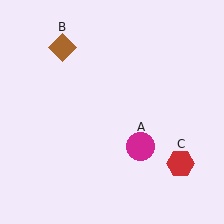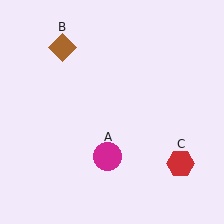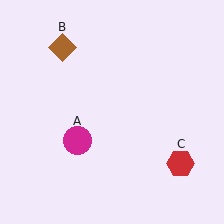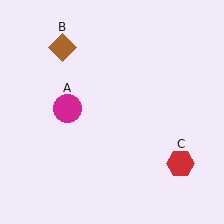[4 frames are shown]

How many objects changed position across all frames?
1 object changed position: magenta circle (object A).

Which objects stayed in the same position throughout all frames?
Brown diamond (object B) and red hexagon (object C) remained stationary.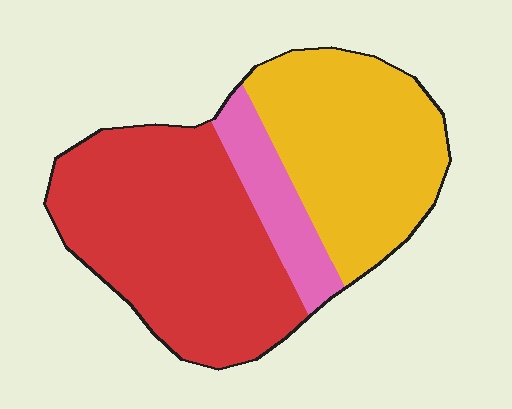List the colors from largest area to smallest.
From largest to smallest: red, yellow, pink.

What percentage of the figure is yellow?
Yellow covers 38% of the figure.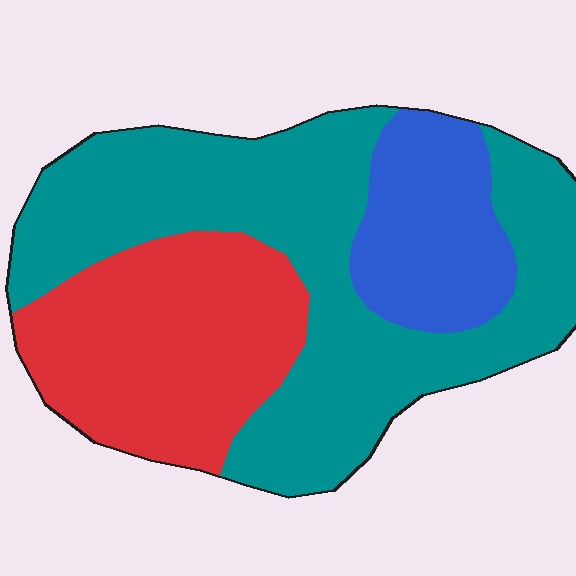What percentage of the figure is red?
Red takes up between a quarter and a half of the figure.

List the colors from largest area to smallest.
From largest to smallest: teal, red, blue.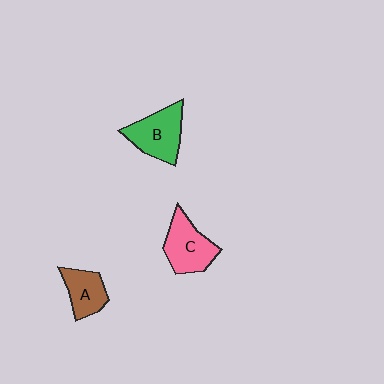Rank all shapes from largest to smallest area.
From largest to smallest: B (green), C (pink), A (brown).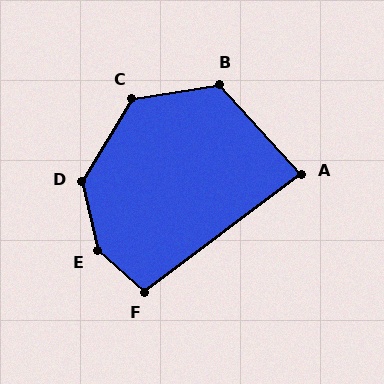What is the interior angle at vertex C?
Approximately 131 degrees (obtuse).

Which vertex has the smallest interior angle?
A, at approximately 85 degrees.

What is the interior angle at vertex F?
Approximately 101 degrees (obtuse).